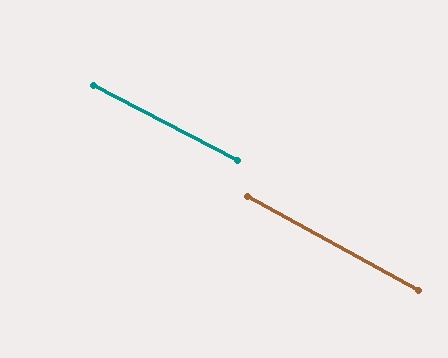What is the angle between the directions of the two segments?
Approximately 1 degree.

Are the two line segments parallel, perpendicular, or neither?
Parallel — their directions differ by only 1.2°.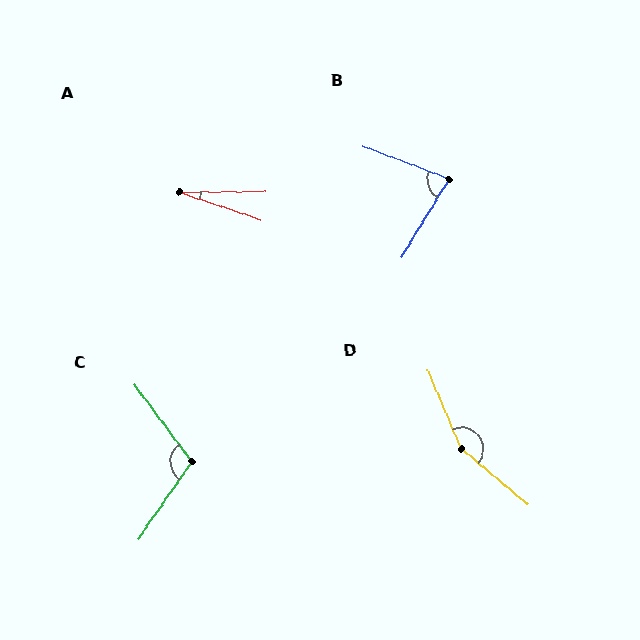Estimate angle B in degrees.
Approximately 80 degrees.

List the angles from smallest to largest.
A (19°), B (80°), C (109°), D (153°).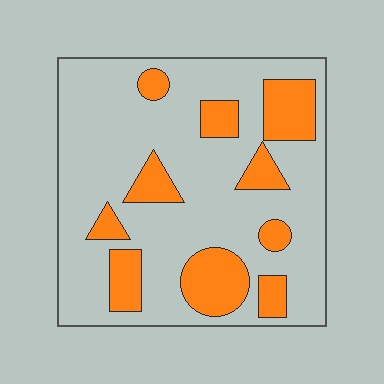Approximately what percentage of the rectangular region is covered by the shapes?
Approximately 25%.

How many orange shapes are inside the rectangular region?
10.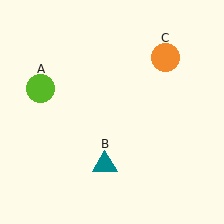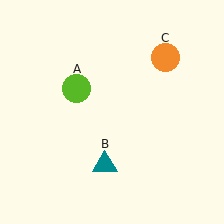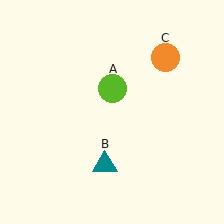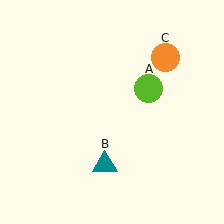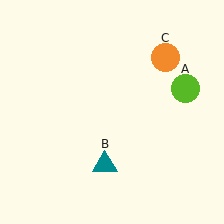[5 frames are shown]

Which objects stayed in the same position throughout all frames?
Teal triangle (object B) and orange circle (object C) remained stationary.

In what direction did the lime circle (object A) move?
The lime circle (object A) moved right.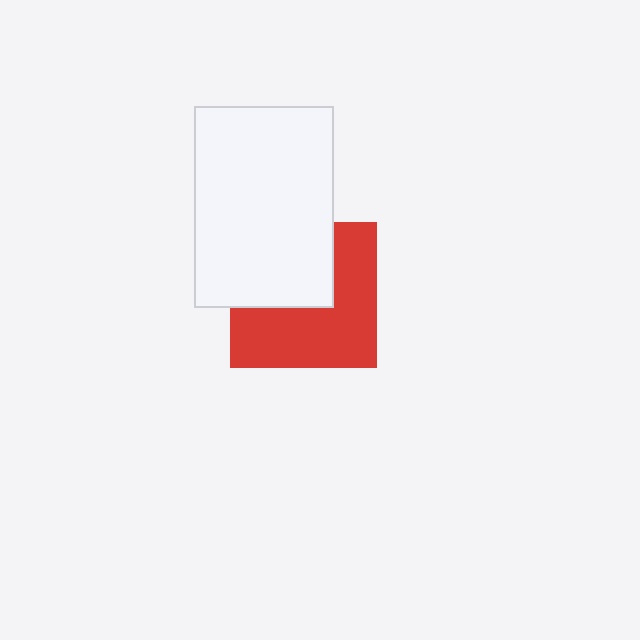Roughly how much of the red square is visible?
About half of it is visible (roughly 59%).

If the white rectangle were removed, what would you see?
You would see the complete red square.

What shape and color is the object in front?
The object in front is a white rectangle.